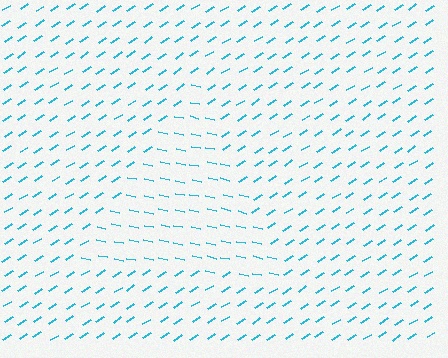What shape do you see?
I see a triangle.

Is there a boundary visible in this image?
Yes, there is a texture boundary formed by a change in line orientation.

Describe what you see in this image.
The image is filled with small cyan line segments. A triangle region in the image has lines oriented differently from the surrounding lines, creating a visible texture boundary.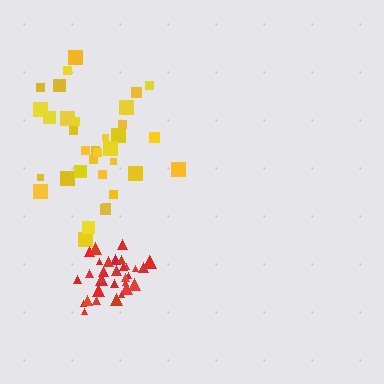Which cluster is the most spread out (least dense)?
Yellow.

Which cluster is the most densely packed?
Red.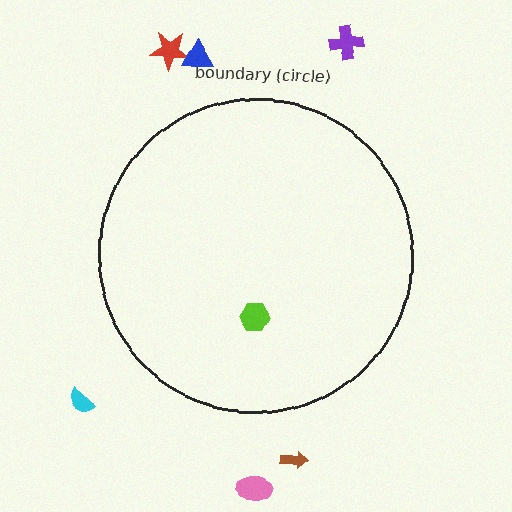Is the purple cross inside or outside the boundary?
Outside.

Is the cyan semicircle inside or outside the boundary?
Outside.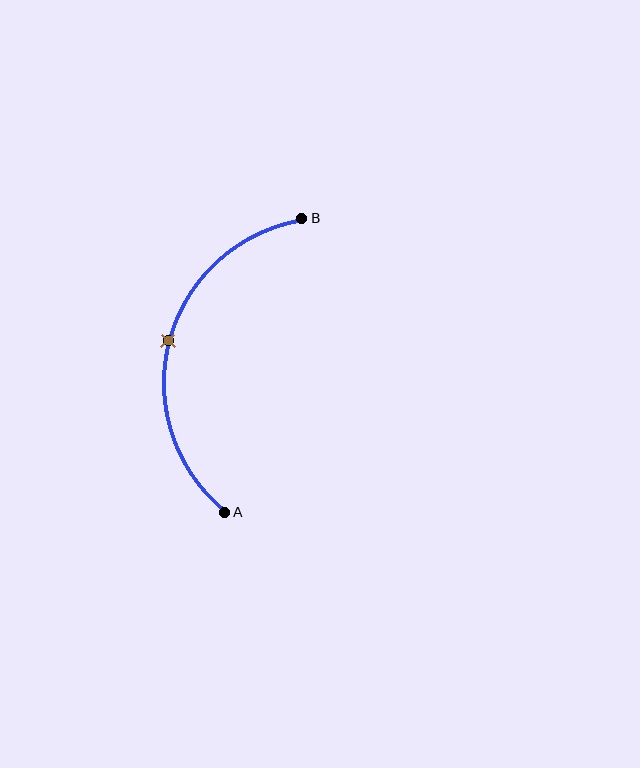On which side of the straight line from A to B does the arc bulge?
The arc bulges to the left of the straight line connecting A and B.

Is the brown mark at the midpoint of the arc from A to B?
Yes. The brown mark lies on the arc at equal arc-length from both A and B — it is the arc midpoint.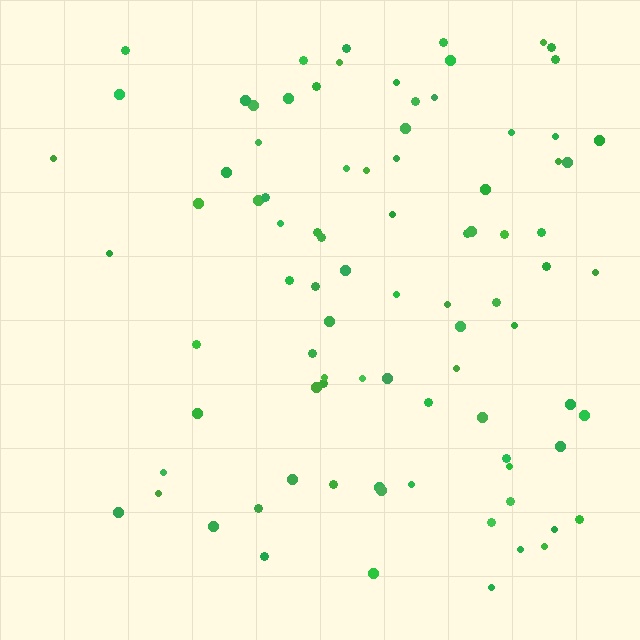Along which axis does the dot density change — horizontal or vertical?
Horizontal.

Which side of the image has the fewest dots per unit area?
The left.